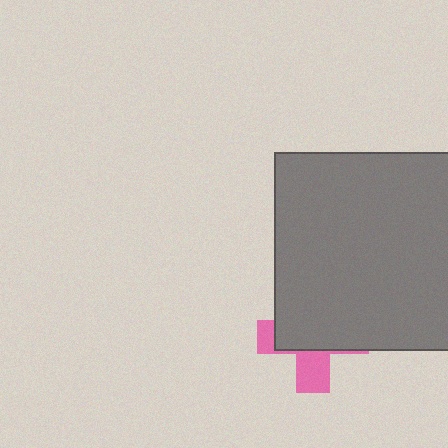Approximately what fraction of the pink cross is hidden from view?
Roughly 68% of the pink cross is hidden behind the gray rectangle.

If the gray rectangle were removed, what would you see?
You would see the complete pink cross.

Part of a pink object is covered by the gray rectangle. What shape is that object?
It is a cross.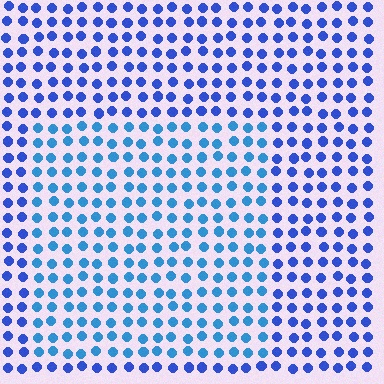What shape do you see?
I see a rectangle.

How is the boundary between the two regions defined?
The boundary is defined purely by a slight shift in hue (about 25 degrees). Spacing, size, and orientation are identical on both sides.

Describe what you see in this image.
The image is filled with small blue elements in a uniform arrangement. A rectangle-shaped region is visible where the elements are tinted to a slightly different hue, forming a subtle color boundary.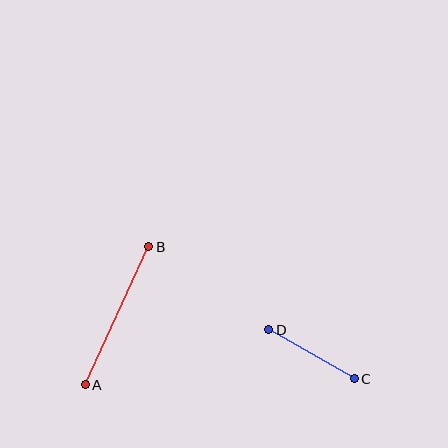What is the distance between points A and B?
The distance is approximately 152 pixels.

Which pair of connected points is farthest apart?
Points A and B are farthest apart.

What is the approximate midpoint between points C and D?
The midpoint is at approximately (312, 354) pixels.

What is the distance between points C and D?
The distance is approximately 99 pixels.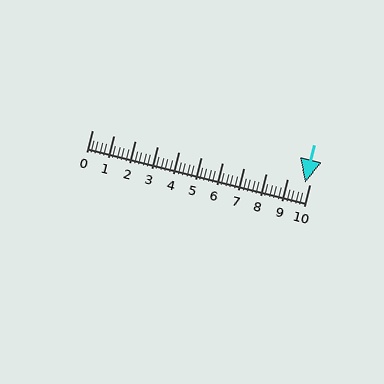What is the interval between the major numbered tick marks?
The major tick marks are spaced 1 units apart.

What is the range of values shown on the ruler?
The ruler shows values from 0 to 10.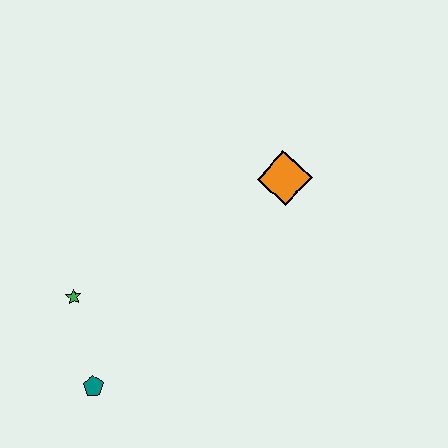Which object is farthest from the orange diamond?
The teal pentagon is farthest from the orange diamond.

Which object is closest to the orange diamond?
The green star is closest to the orange diamond.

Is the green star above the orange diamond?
No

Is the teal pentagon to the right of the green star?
Yes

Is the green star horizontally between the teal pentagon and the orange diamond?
No